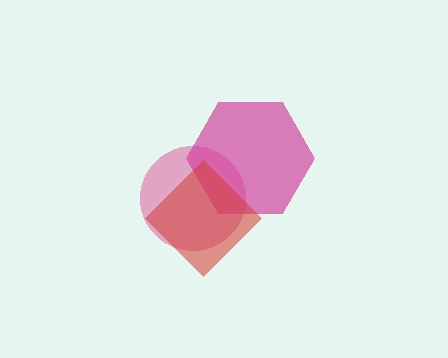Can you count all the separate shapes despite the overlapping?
Yes, there are 3 separate shapes.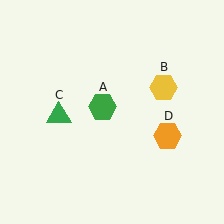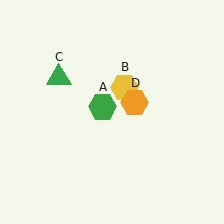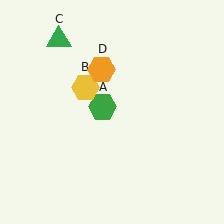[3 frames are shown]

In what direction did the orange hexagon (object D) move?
The orange hexagon (object D) moved up and to the left.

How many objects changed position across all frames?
3 objects changed position: yellow hexagon (object B), green triangle (object C), orange hexagon (object D).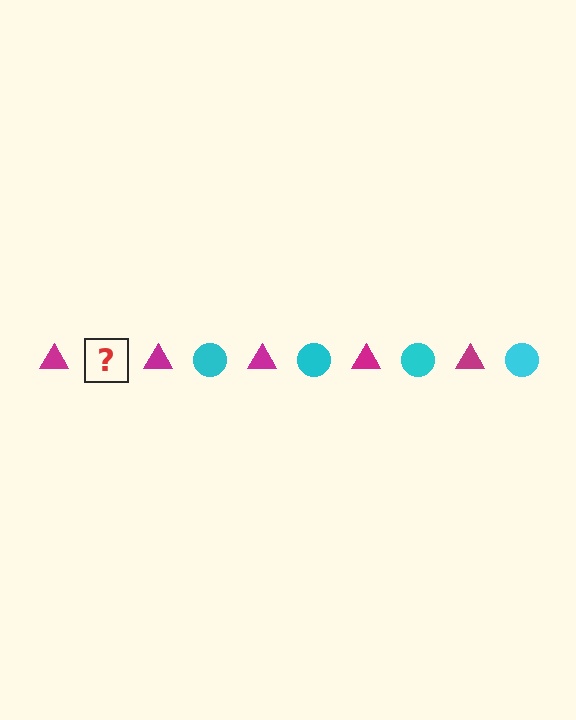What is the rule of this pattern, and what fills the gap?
The rule is that the pattern alternates between magenta triangle and cyan circle. The gap should be filled with a cyan circle.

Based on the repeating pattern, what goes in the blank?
The blank should be a cyan circle.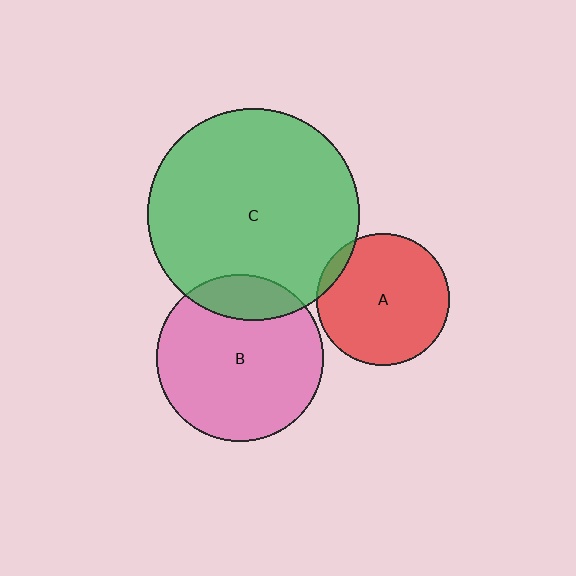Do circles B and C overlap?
Yes.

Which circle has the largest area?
Circle C (green).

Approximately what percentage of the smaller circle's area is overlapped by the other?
Approximately 20%.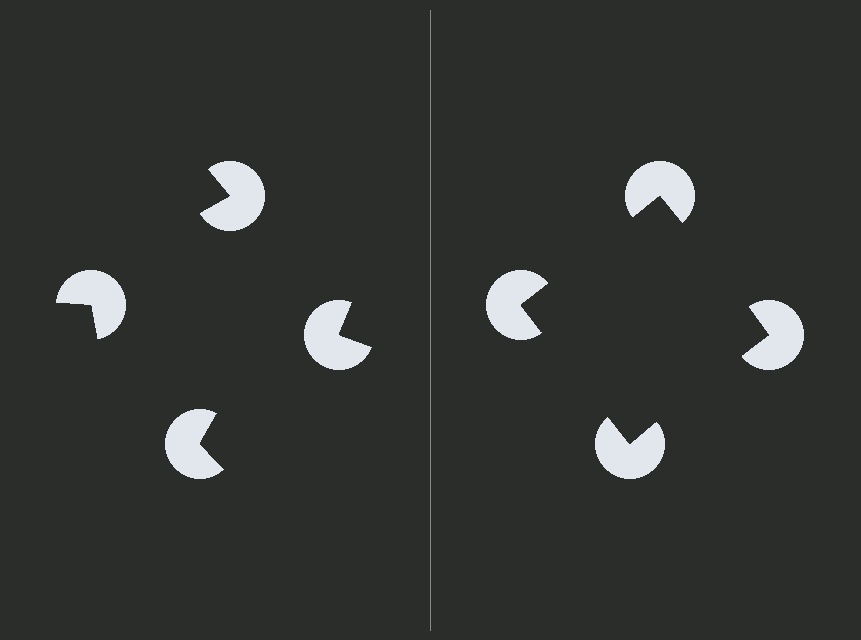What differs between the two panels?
The pac-man discs are positioned identically on both sides; only the wedge orientations differ. On the right they align to a square; on the left they are misaligned.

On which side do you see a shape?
An illusory square appears on the right side. On the left side the wedge cuts are rotated, so no coherent shape forms.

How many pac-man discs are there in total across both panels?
8 — 4 on each side.